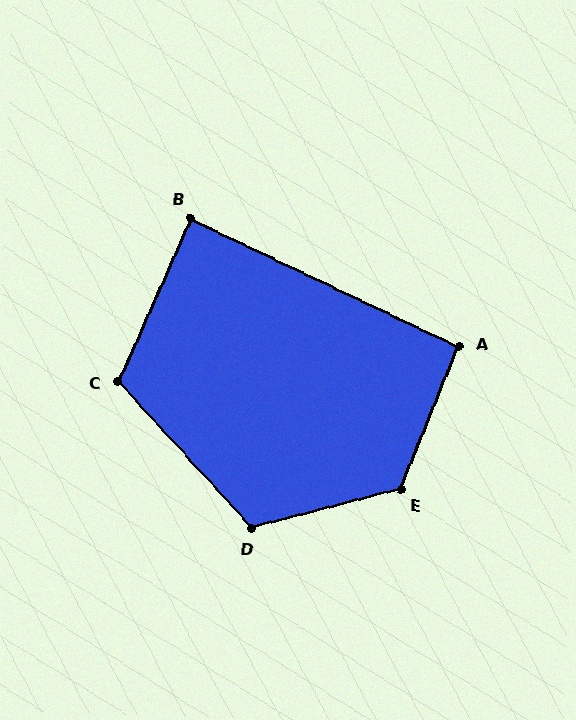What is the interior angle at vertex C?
Approximately 113 degrees (obtuse).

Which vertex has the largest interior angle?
E, at approximately 127 degrees.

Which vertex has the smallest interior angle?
B, at approximately 89 degrees.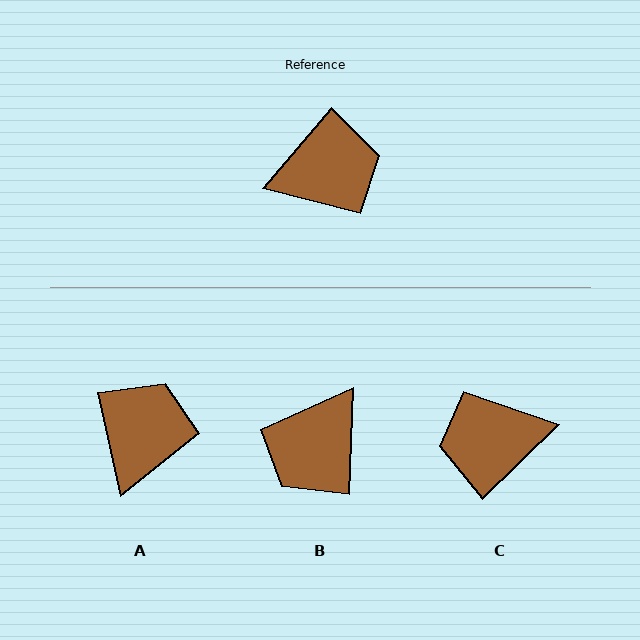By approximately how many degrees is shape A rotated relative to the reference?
Approximately 53 degrees counter-clockwise.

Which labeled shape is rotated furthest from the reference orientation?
C, about 175 degrees away.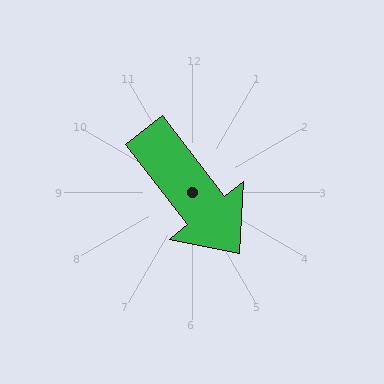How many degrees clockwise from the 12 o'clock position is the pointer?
Approximately 142 degrees.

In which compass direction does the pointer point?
Southeast.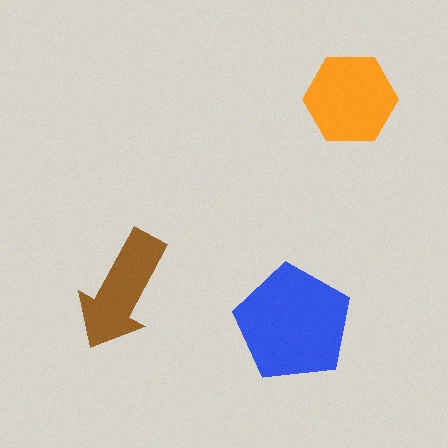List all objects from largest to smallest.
The blue pentagon, the orange hexagon, the brown arrow.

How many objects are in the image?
There are 3 objects in the image.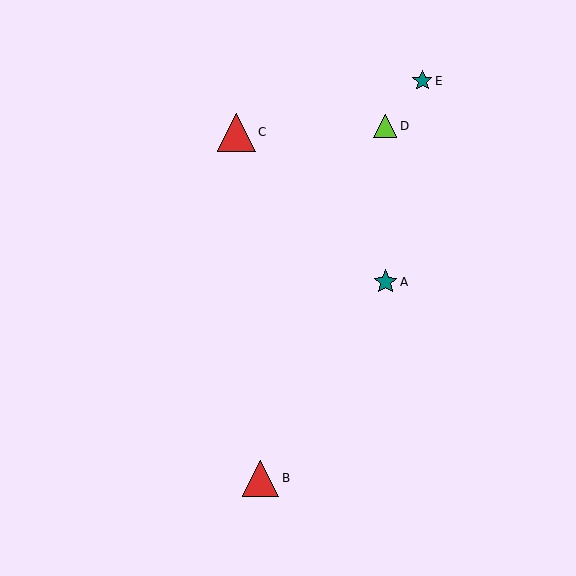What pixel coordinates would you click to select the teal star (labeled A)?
Click at (386, 282) to select the teal star A.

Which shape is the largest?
The red triangle (labeled C) is the largest.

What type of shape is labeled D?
Shape D is a lime triangle.